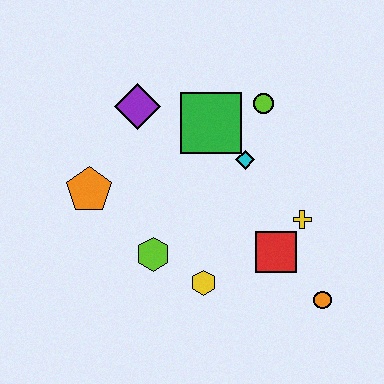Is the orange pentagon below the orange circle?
No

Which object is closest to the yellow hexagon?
The lime hexagon is closest to the yellow hexagon.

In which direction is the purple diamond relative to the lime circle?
The purple diamond is to the left of the lime circle.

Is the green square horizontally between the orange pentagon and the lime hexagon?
No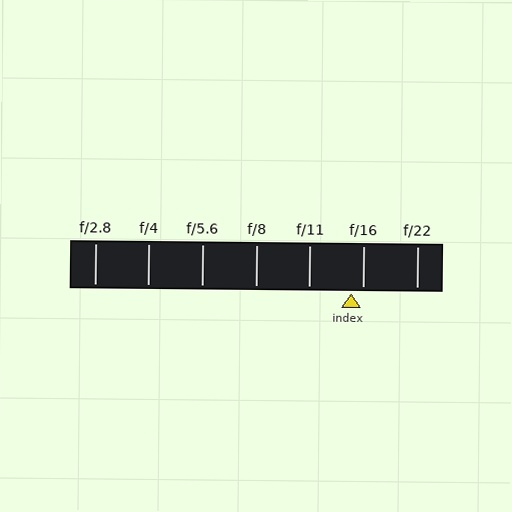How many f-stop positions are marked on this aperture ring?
There are 7 f-stop positions marked.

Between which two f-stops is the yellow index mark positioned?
The index mark is between f/11 and f/16.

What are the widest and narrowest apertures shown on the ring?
The widest aperture shown is f/2.8 and the narrowest is f/22.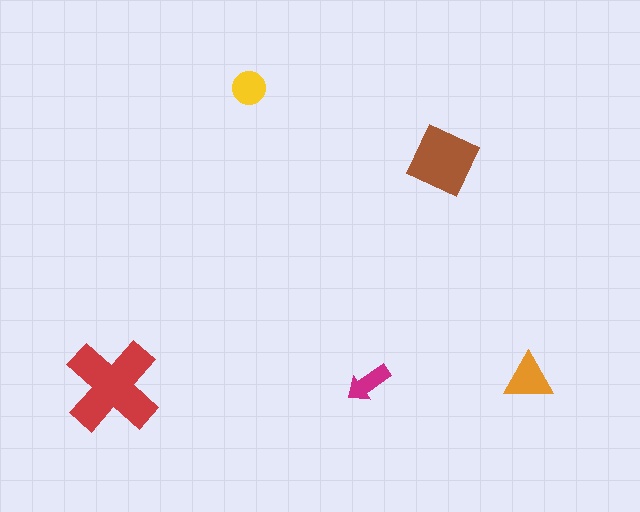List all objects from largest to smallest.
The red cross, the brown square, the orange triangle, the yellow circle, the magenta arrow.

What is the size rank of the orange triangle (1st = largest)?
3rd.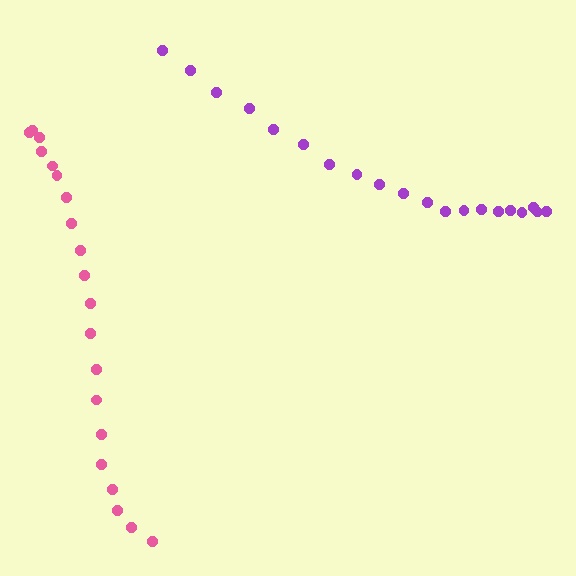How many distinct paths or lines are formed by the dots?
There are 2 distinct paths.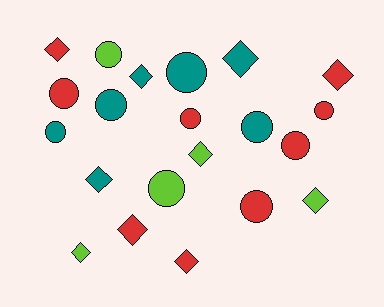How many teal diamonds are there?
There are 3 teal diamonds.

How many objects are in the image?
There are 21 objects.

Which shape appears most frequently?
Circle, with 11 objects.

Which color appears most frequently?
Red, with 9 objects.